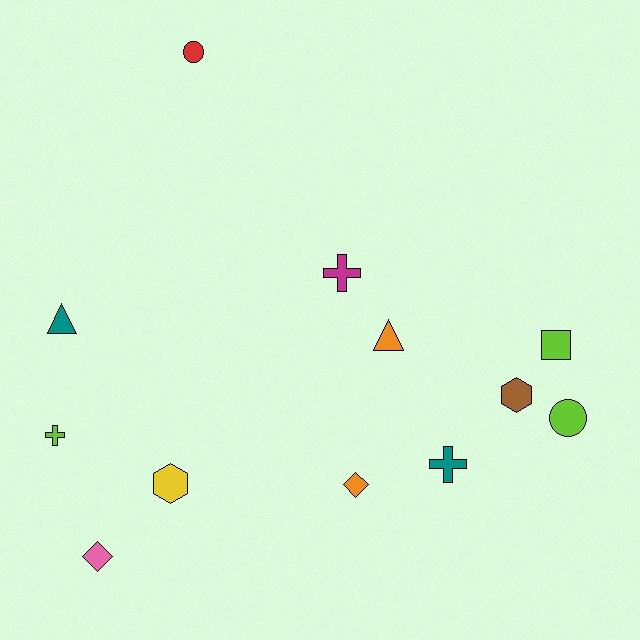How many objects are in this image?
There are 12 objects.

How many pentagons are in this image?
There are no pentagons.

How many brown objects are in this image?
There is 1 brown object.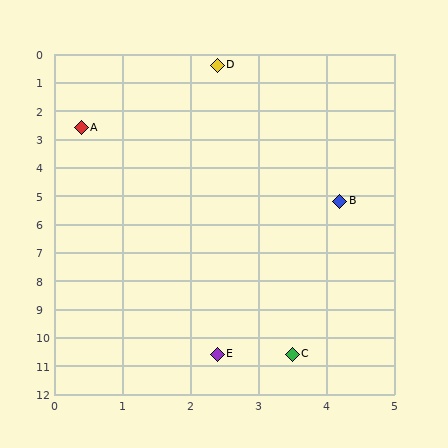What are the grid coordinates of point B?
Point B is at approximately (4.2, 5.2).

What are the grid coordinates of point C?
Point C is at approximately (3.5, 10.6).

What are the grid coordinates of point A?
Point A is at approximately (0.4, 2.6).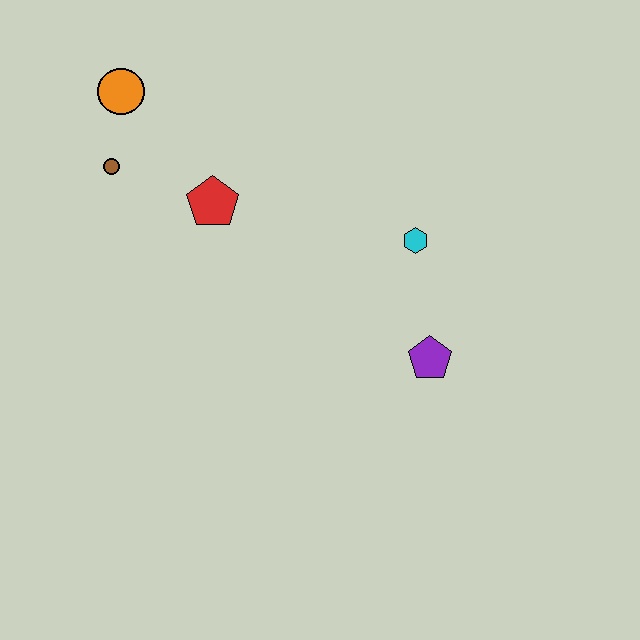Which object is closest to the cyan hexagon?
The purple pentagon is closest to the cyan hexagon.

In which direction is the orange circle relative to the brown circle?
The orange circle is above the brown circle.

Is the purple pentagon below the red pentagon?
Yes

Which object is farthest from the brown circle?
The purple pentagon is farthest from the brown circle.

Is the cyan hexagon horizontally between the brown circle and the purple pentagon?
Yes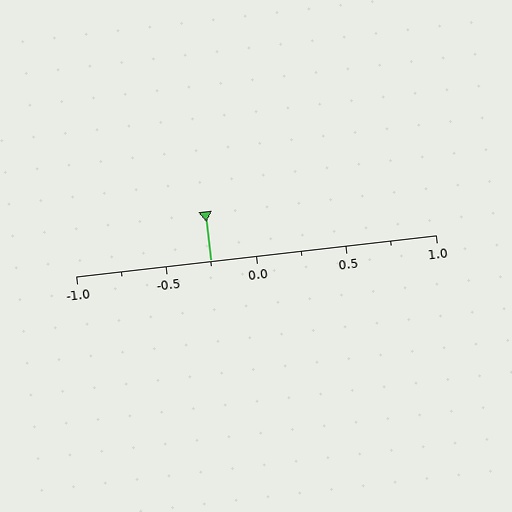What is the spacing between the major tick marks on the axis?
The major ticks are spaced 0.5 apart.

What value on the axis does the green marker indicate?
The marker indicates approximately -0.25.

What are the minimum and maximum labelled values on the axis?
The axis runs from -1.0 to 1.0.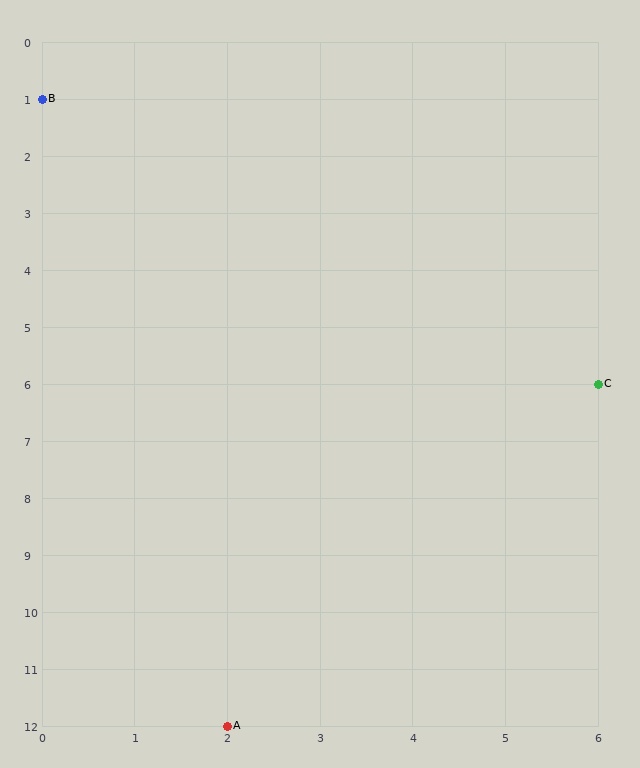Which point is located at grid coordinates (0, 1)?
Point B is at (0, 1).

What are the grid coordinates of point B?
Point B is at grid coordinates (0, 1).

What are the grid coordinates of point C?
Point C is at grid coordinates (6, 6).